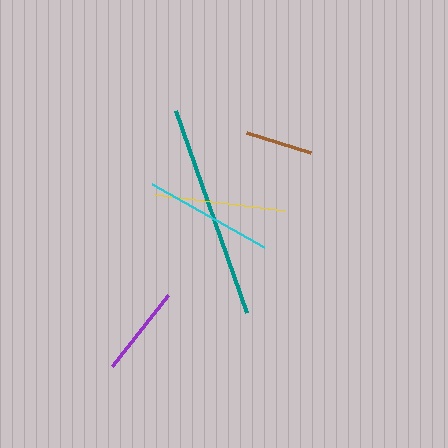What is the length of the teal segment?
The teal segment is approximately 214 pixels long.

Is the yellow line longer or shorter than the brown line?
The yellow line is longer than the brown line.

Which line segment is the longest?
The teal line is the longest at approximately 214 pixels.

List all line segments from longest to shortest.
From longest to shortest: teal, yellow, cyan, purple, brown.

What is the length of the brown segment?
The brown segment is approximately 67 pixels long.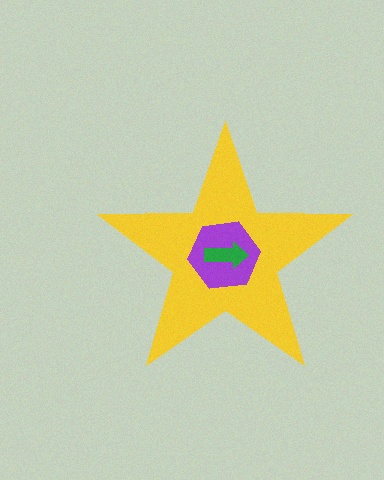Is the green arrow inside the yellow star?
Yes.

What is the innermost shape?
The green arrow.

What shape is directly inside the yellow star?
The purple hexagon.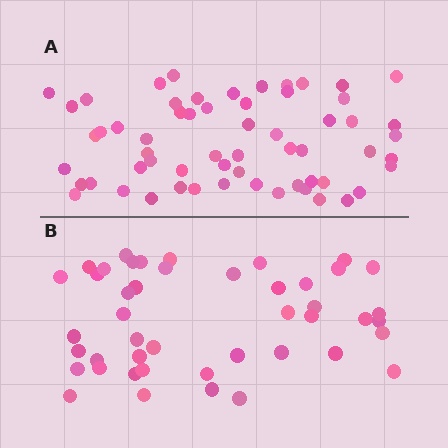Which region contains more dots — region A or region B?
Region A (the top region) has more dots.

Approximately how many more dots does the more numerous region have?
Region A has approximately 15 more dots than region B.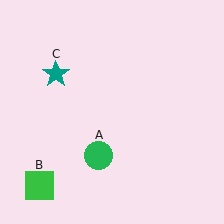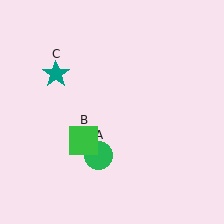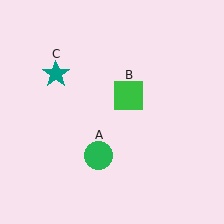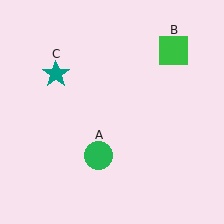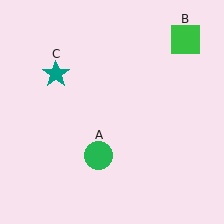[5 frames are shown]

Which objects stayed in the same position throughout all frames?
Green circle (object A) and teal star (object C) remained stationary.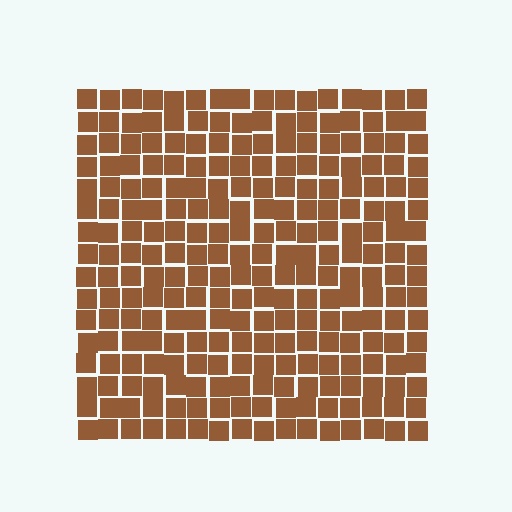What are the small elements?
The small elements are squares.